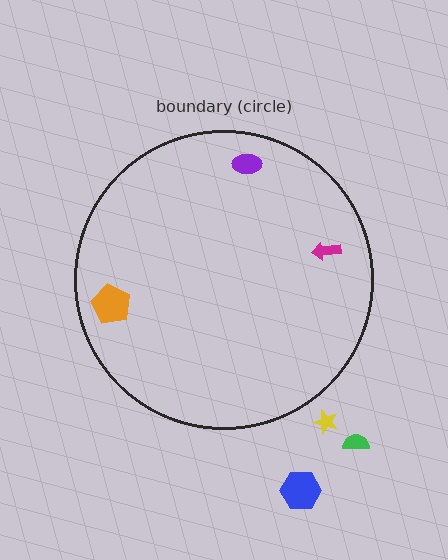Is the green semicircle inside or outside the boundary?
Outside.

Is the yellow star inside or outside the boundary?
Outside.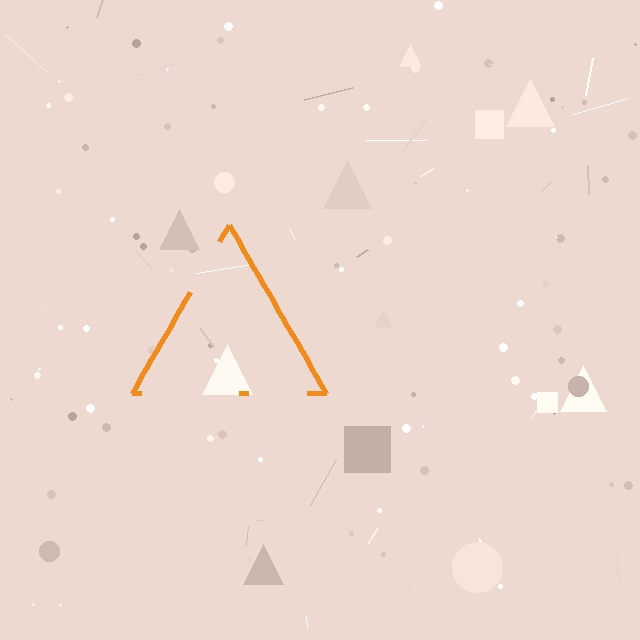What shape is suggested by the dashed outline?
The dashed outline suggests a triangle.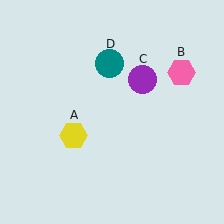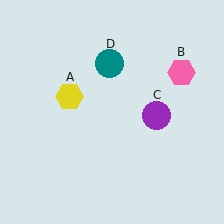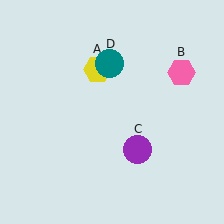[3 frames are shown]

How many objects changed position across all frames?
2 objects changed position: yellow hexagon (object A), purple circle (object C).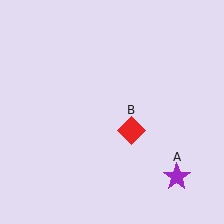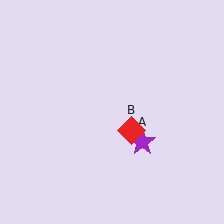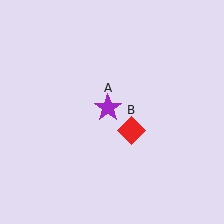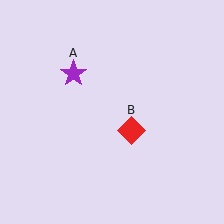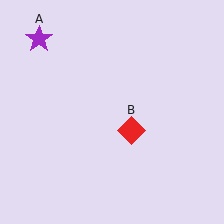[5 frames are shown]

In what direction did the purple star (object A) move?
The purple star (object A) moved up and to the left.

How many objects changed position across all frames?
1 object changed position: purple star (object A).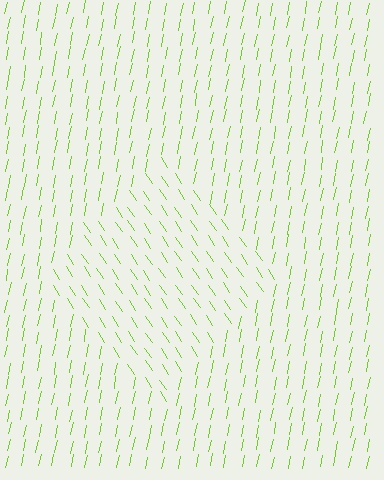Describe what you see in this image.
The image is filled with small lime line segments. A diamond region in the image has lines oriented differently from the surrounding lines, creating a visible texture boundary.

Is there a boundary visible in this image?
Yes, there is a texture boundary formed by a change in line orientation.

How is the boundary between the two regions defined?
The boundary is defined purely by a change in line orientation (approximately 45 degrees difference). All lines are the same color and thickness.